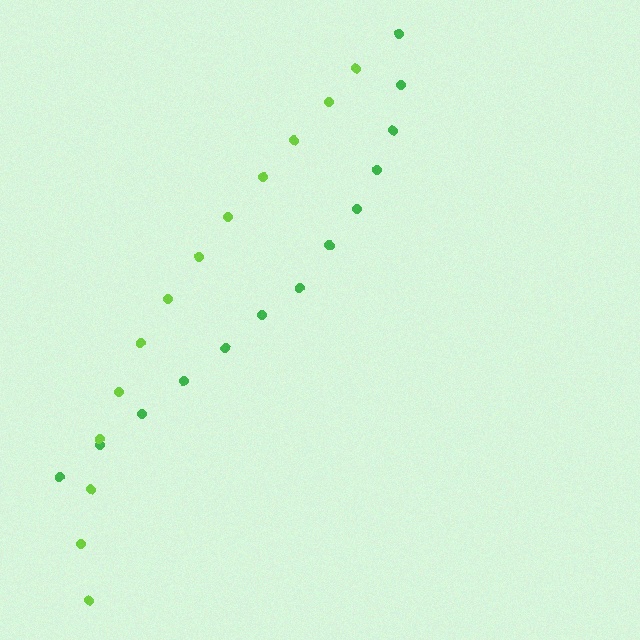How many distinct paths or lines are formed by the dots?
There are 2 distinct paths.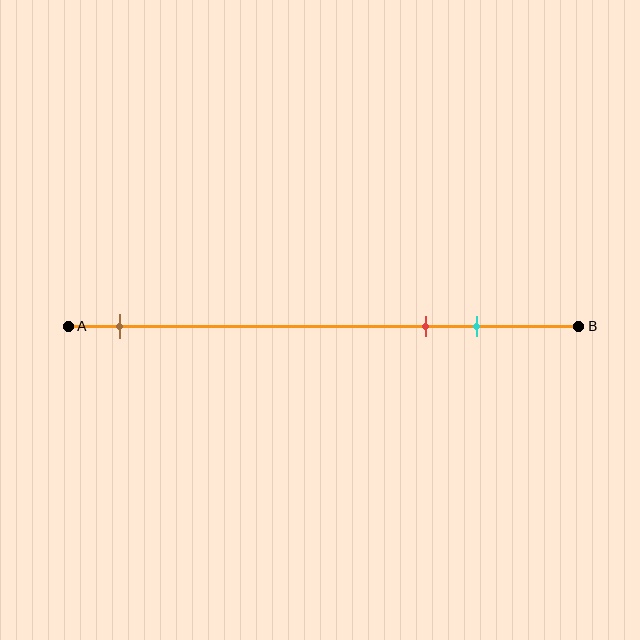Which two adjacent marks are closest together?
The red and cyan marks are the closest adjacent pair.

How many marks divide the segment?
There are 3 marks dividing the segment.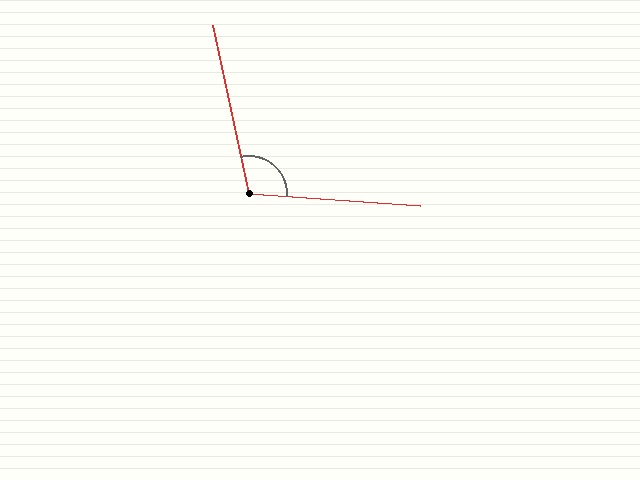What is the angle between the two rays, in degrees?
Approximately 106 degrees.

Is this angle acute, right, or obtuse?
It is obtuse.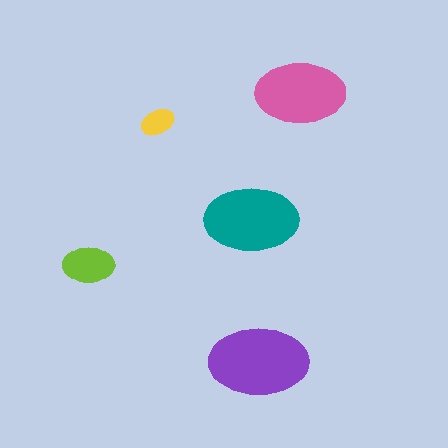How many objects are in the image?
There are 5 objects in the image.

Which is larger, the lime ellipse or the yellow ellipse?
The lime one.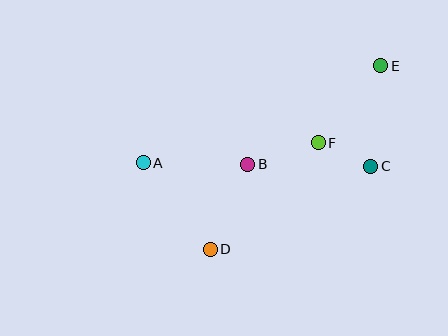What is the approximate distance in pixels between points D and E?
The distance between D and E is approximately 250 pixels.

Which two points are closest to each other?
Points C and F are closest to each other.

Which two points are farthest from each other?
Points A and E are farthest from each other.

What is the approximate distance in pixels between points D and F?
The distance between D and F is approximately 152 pixels.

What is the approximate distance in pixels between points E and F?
The distance between E and F is approximately 99 pixels.